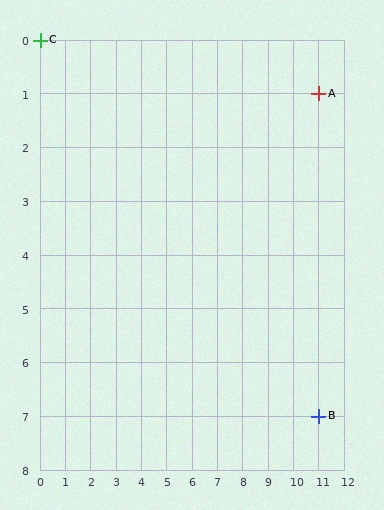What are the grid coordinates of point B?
Point B is at grid coordinates (11, 7).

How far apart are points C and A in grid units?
Points C and A are 11 columns and 1 row apart (about 11.0 grid units diagonally).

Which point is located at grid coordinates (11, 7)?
Point B is at (11, 7).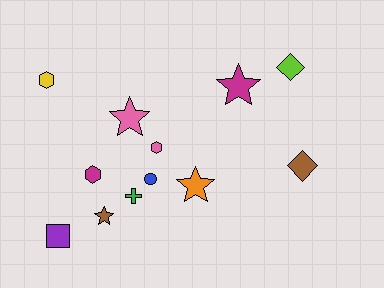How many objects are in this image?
There are 12 objects.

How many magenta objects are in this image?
There are 2 magenta objects.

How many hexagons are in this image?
There are 3 hexagons.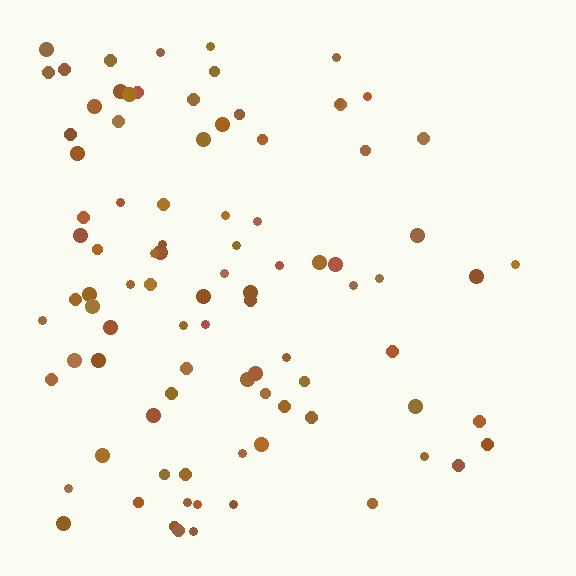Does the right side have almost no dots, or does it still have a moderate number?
Still a moderate number, just noticeably fewer than the left.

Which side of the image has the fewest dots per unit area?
The right.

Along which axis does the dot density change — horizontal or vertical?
Horizontal.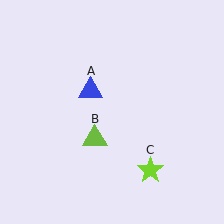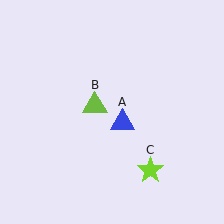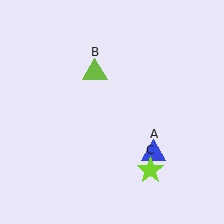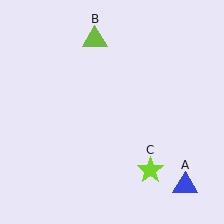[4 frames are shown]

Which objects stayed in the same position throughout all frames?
Lime star (object C) remained stationary.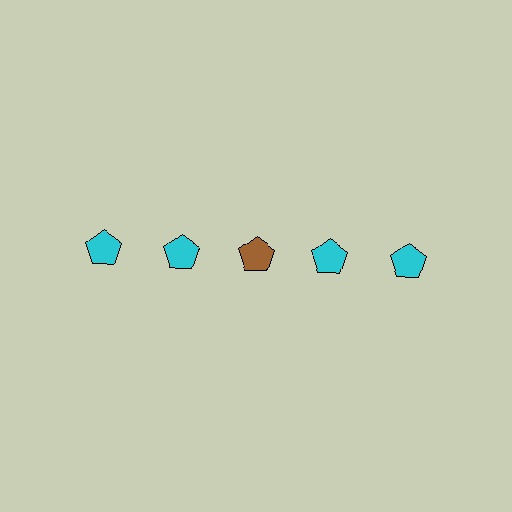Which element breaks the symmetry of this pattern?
The brown pentagon in the top row, center column breaks the symmetry. All other shapes are cyan pentagons.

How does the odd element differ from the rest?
It has a different color: brown instead of cyan.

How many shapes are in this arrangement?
There are 5 shapes arranged in a grid pattern.